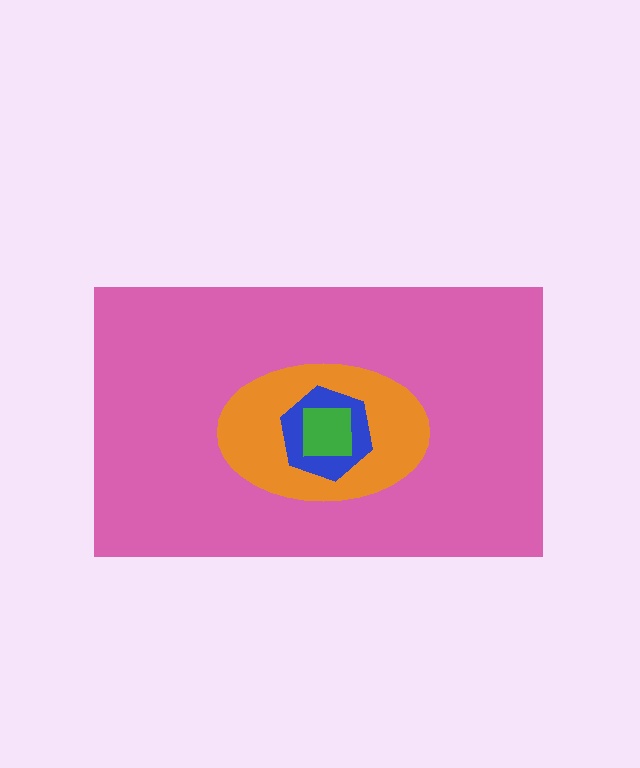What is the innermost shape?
The green square.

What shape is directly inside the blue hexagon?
The green square.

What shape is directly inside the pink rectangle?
The orange ellipse.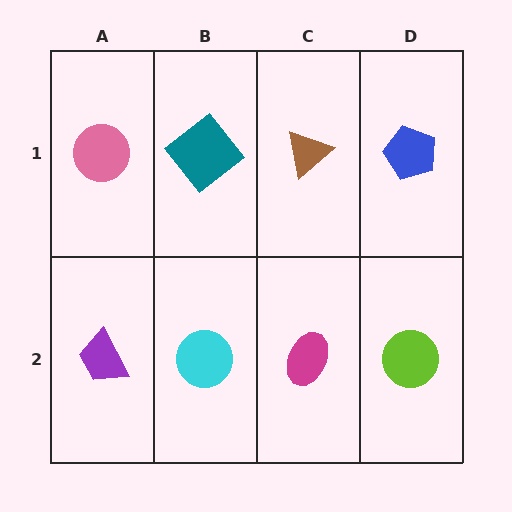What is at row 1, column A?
A pink circle.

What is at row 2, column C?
A magenta ellipse.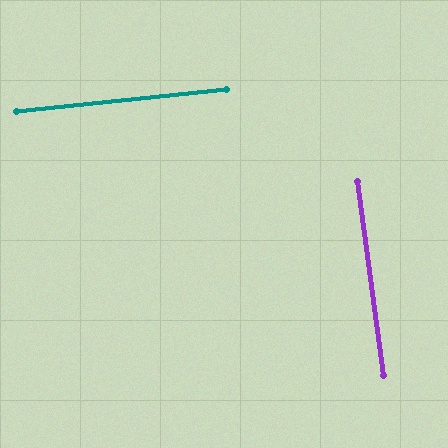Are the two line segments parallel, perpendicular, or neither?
Perpendicular — they meet at approximately 88°.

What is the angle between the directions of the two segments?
Approximately 88 degrees.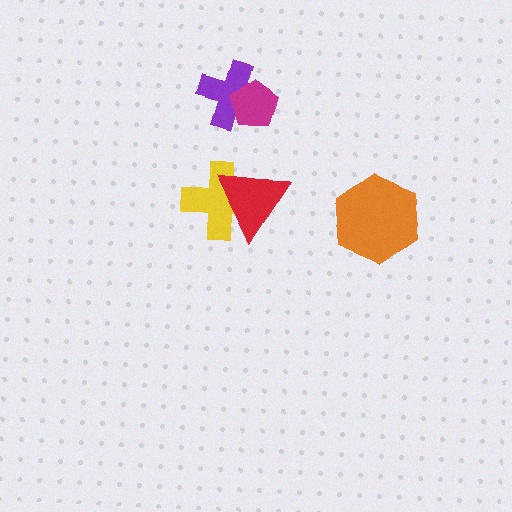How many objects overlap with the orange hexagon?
0 objects overlap with the orange hexagon.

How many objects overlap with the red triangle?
1 object overlaps with the red triangle.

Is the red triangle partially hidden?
No, no other shape covers it.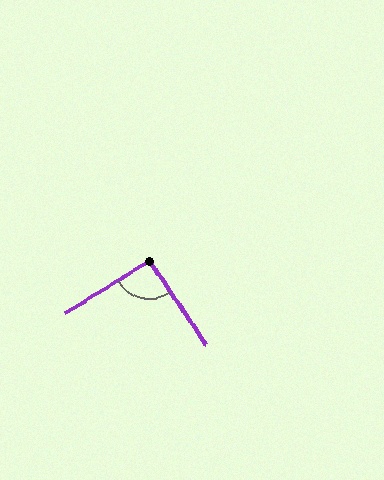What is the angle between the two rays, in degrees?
Approximately 92 degrees.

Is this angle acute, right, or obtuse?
It is approximately a right angle.